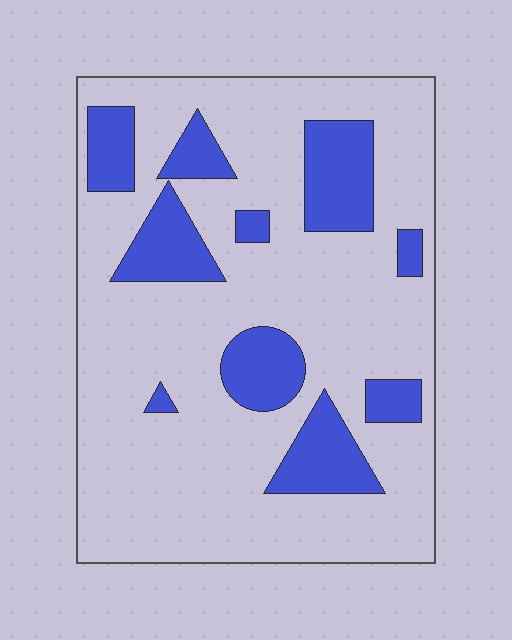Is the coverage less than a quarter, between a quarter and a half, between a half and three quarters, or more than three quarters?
Less than a quarter.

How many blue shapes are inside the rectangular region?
10.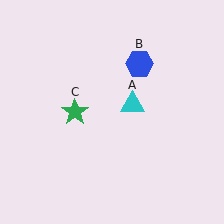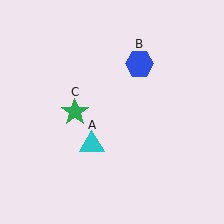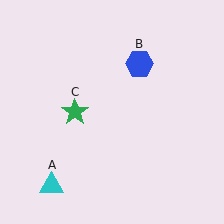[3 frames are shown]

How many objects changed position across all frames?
1 object changed position: cyan triangle (object A).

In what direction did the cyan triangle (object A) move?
The cyan triangle (object A) moved down and to the left.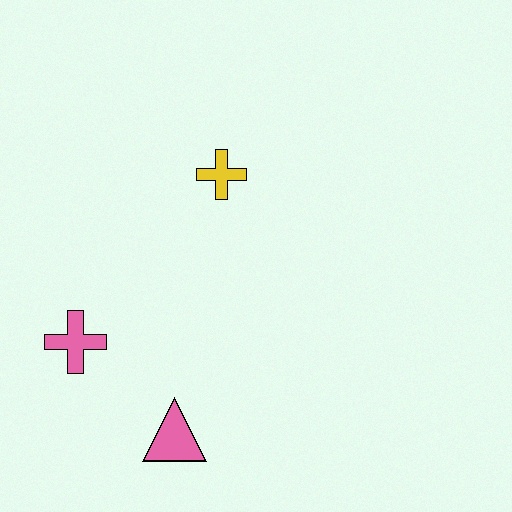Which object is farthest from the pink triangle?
The yellow cross is farthest from the pink triangle.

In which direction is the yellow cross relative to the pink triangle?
The yellow cross is above the pink triangle.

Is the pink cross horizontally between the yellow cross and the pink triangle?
No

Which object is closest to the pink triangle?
The pink cross is closest to the pink triangle.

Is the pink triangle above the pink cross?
No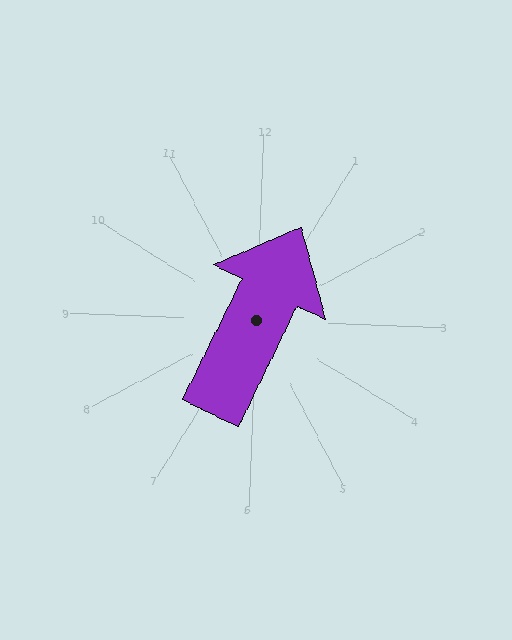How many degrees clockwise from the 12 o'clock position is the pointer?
Approximately 24 degrees.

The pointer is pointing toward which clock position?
Roughly 1 o'clock.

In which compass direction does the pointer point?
Northeast.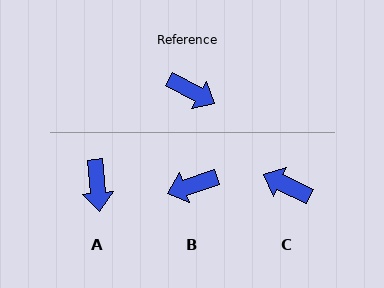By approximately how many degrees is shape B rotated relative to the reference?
Approximately 133 degrees clockwise.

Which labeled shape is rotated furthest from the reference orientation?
C, about 176 degrees away.